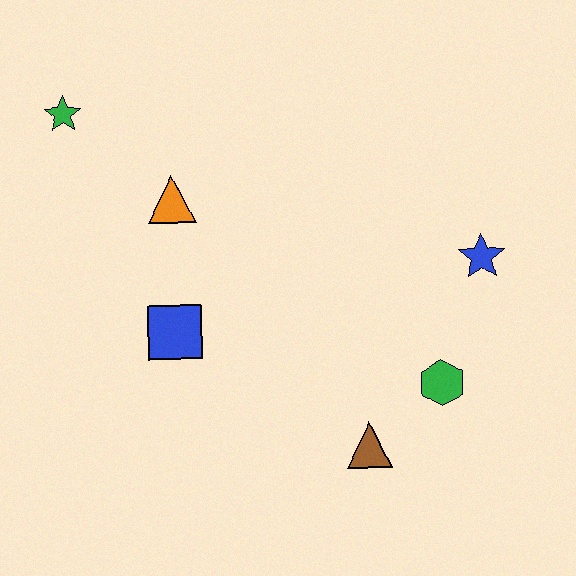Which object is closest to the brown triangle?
The green hexagon is closest to the brown triangle.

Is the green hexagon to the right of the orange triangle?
Yes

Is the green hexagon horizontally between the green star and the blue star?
Yes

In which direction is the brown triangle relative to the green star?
The brown triangle is below the green star.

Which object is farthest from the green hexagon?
The green star is farthest from the green hexagon.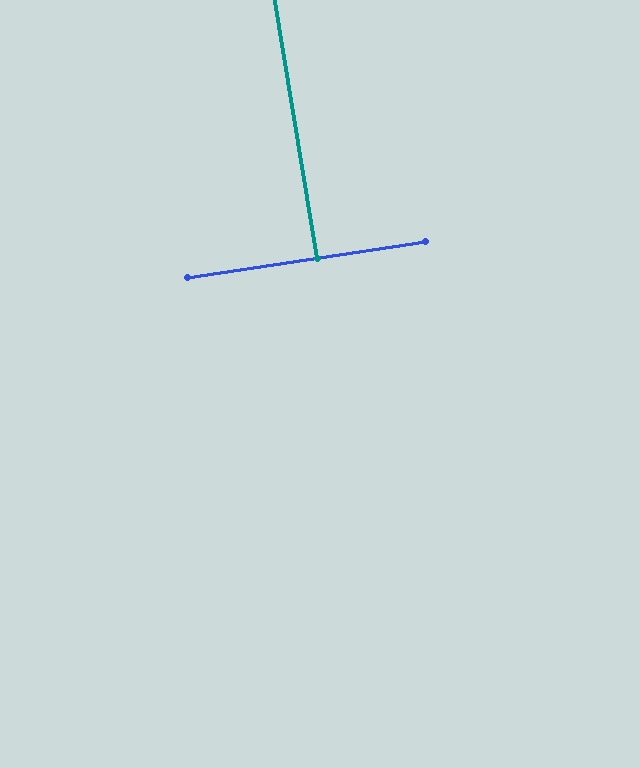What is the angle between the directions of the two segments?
Approximately 89 degrees.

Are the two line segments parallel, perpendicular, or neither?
Perpendicular — they meet at approximately 89°.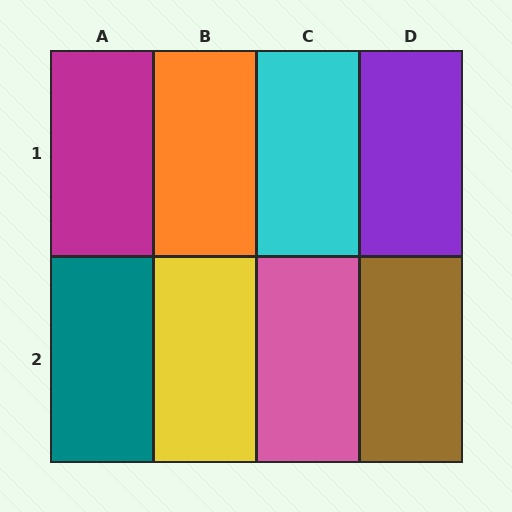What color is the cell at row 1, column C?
Cyan.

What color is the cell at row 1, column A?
Magenta.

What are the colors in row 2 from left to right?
Teal, yellow, pink, brown.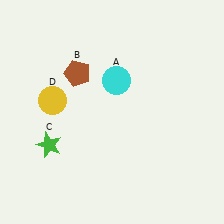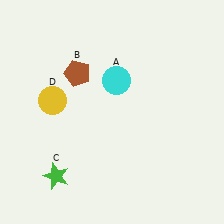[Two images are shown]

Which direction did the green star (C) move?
The green star (C) moved down.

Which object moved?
The green star (C) moved down.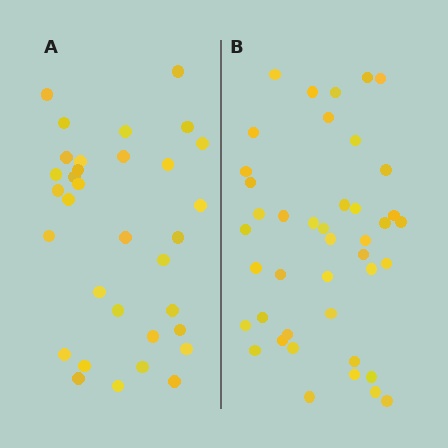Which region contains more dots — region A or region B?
Region B (the right region) has more dots.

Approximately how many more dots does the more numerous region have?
Region B has roughly 8 or so more dots than region A.